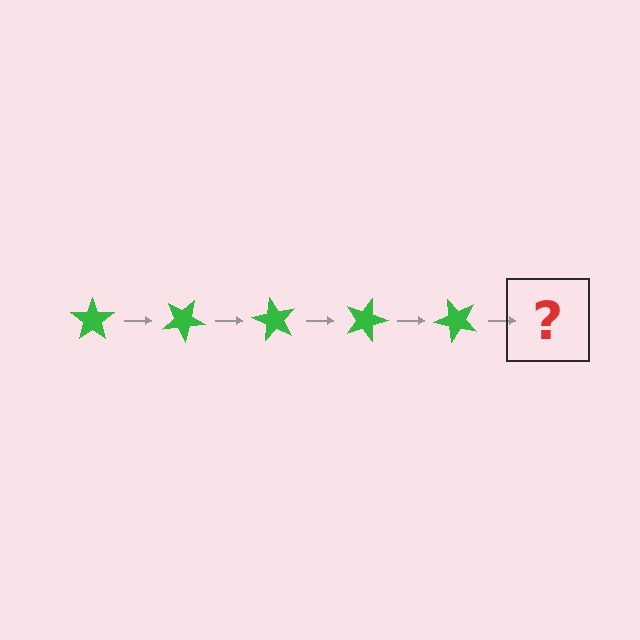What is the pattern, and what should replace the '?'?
The pattern is that the star rotates 30 degrees each step. The '?' should be a green star rotated 150 degrees.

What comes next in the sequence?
The next element should be a green star rotated 150 degrees.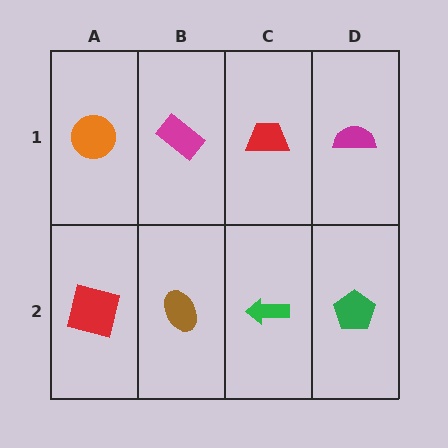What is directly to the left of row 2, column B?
A red square.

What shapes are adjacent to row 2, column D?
A magenta semicircle (row 1, column D), a green arrow (row 2, column C).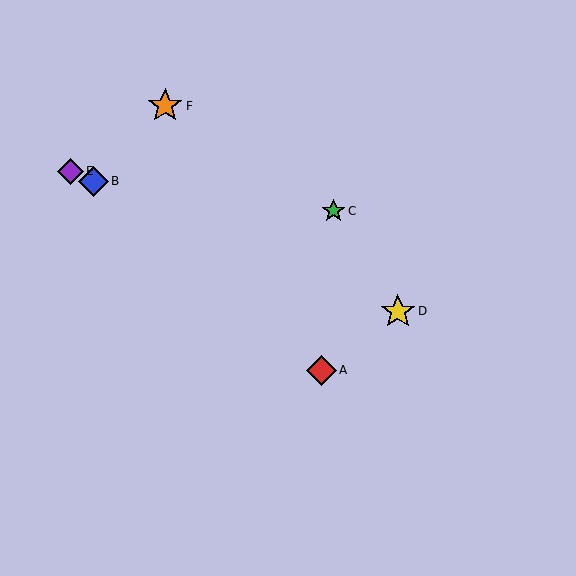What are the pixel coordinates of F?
Object F is at (165, 106).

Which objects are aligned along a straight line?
Objects B, D, E are aligned along a straight line.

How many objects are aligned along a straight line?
3 objects (B, D, E) are aligned along a straight line.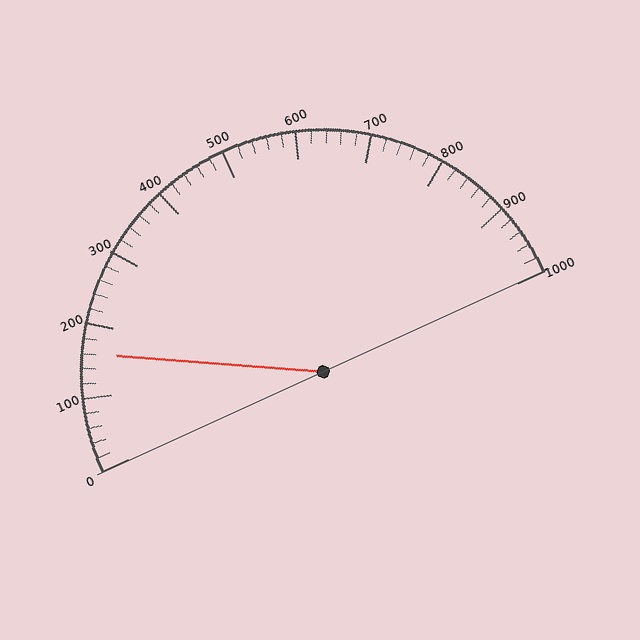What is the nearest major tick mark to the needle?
The nearest major tick mark is 200.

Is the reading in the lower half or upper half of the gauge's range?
The reading is in the lower half of the range (0 to 1000).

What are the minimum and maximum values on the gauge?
The gauge ranges from 0 to 1000.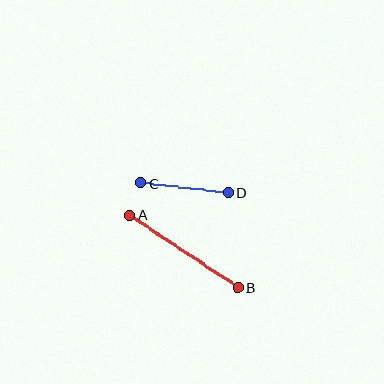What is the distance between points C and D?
The distance is approximately 88 pixels.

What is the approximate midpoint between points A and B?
The midpoint is at approximately (184, 251) pixels.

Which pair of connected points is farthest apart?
Points A and B are farthest apart.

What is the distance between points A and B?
The distance is approximately 130 pixels.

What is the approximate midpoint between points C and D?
The midpoint is at approximately (185, 188) pixels.